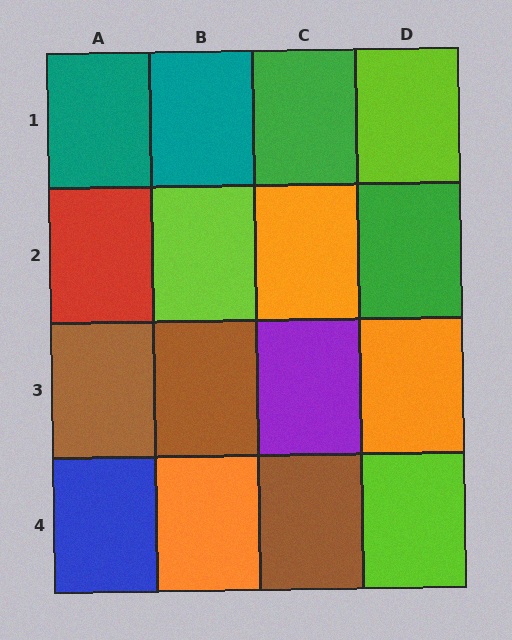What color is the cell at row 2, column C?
Orange.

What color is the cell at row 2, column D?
Green.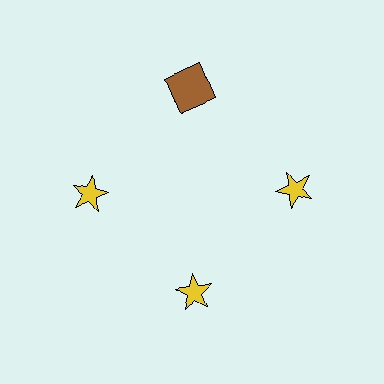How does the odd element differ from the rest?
It differs in both color (brown instead of yellow) and shape (square instead of star).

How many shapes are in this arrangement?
There are 4 shapes arranged in a ring pattern.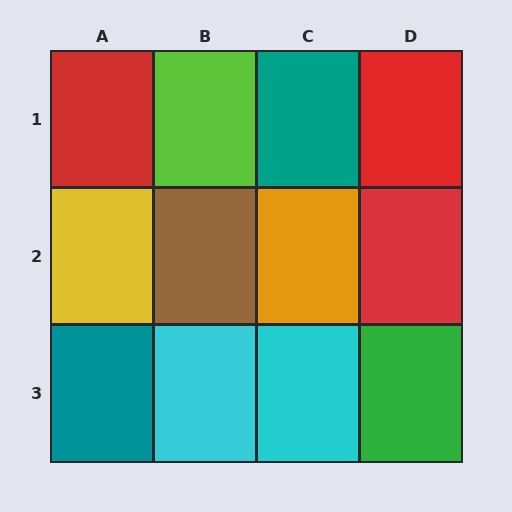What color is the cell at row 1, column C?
Teal.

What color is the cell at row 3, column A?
Teal.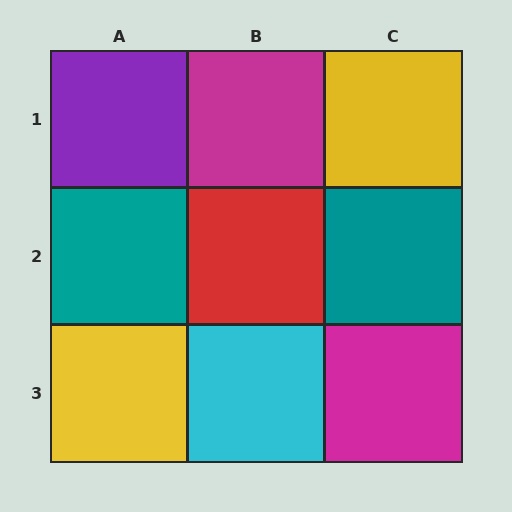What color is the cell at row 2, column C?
Teal.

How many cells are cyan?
1 cell is cyan.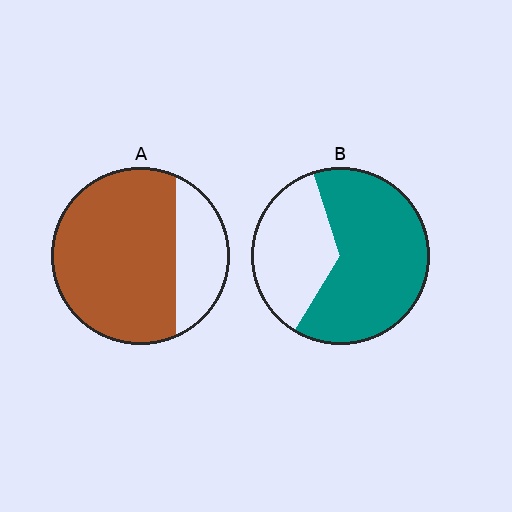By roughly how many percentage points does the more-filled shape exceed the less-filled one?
By roughly 10 percentage points (A over B).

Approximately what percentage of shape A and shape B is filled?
A is approximately 75% and B is approximately 65%.